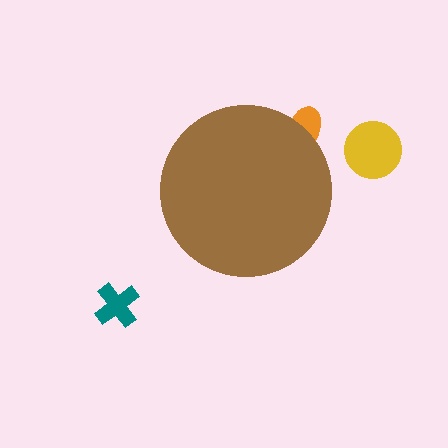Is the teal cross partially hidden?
No, the teal cross is fully visible.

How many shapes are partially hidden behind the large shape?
1 shape is partially hidden.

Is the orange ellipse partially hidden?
Yes, the orange ellipse is partially hidden behind the brown circle.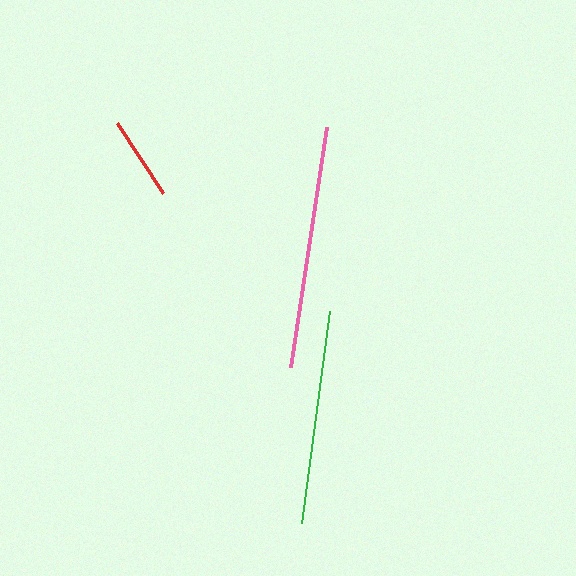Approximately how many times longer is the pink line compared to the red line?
The pink line is approximately 2.9 times the length of the red line.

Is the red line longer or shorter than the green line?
The green line is longer than the red line.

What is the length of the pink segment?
The pink segment is approximately 242 pixels long.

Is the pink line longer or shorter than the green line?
The pink line is longer than the green line.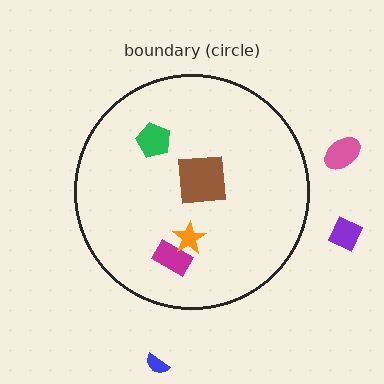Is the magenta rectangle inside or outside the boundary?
Inside.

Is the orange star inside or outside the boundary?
Inside.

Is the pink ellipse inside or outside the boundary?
Outside.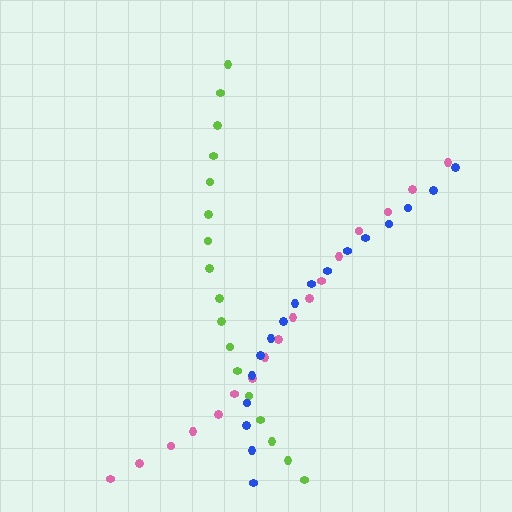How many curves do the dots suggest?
There are 3 distinct paths.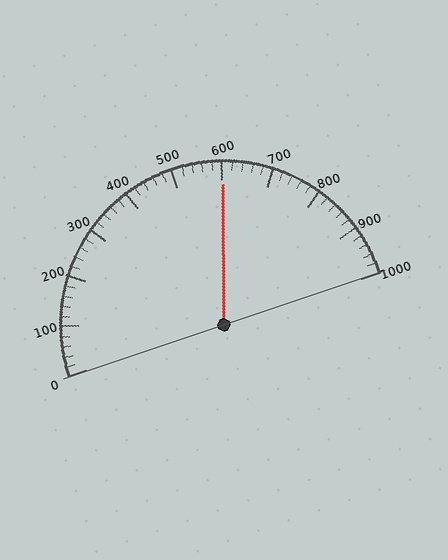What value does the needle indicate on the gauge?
The needle indicates approximately 600.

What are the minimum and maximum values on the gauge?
The gauge ranges from 0 to 1000.